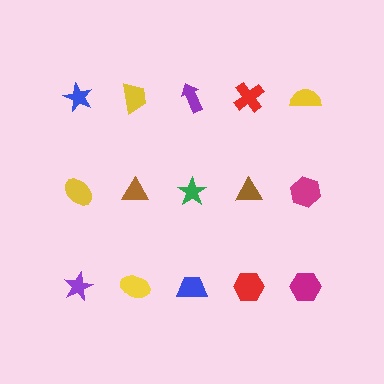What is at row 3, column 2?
A yellow ellipse.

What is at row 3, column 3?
A blue trapezoid.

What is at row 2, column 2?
A brown triangle.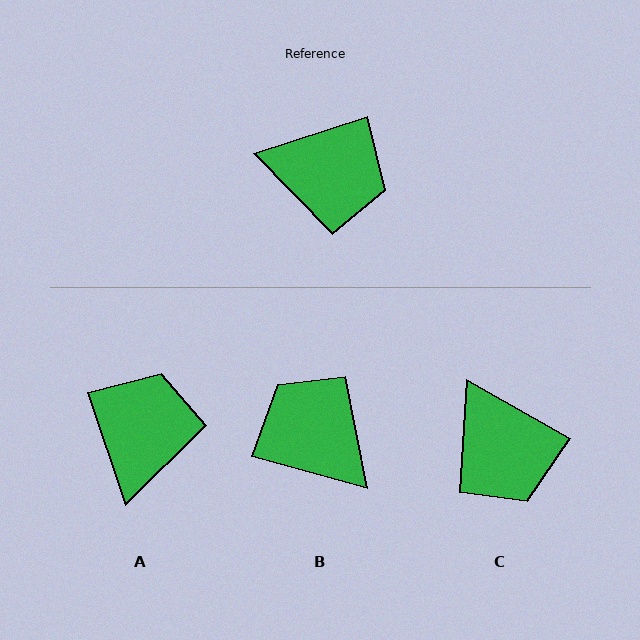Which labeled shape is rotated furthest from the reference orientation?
B, about 147 degrees away.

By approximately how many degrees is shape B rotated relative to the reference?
Approximately 147 degrees counter-clockwise.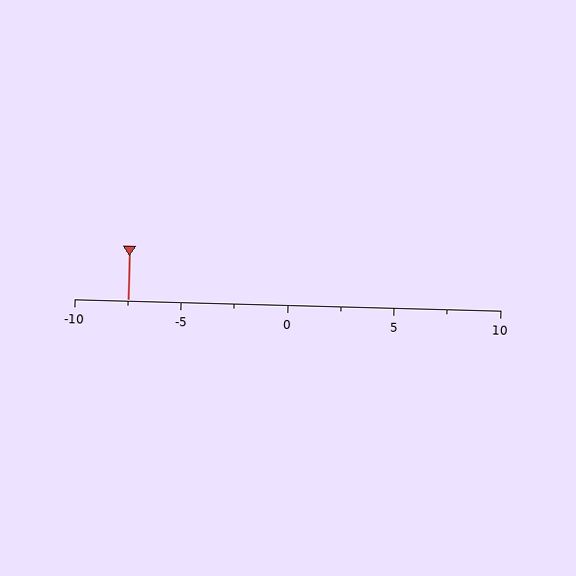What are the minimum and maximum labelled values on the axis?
The axis runs from -10 to 10.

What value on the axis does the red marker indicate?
The marker indicates approximately -7.5.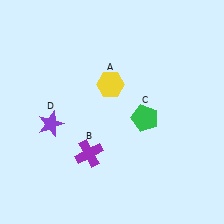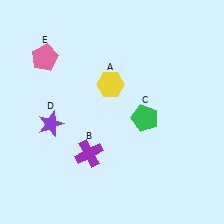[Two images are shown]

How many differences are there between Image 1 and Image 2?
There is 1 difference between the two images.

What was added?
A pink pentagon (E) was added in Image 2.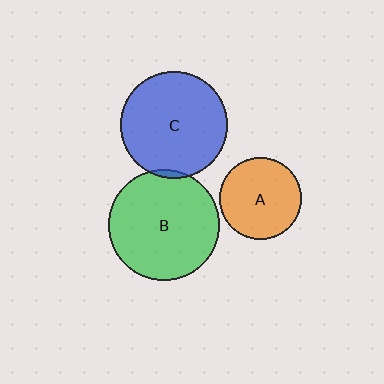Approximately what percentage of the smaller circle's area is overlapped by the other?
Approximately 5%.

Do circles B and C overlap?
Yes.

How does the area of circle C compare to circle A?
Approximately 1.7 times.